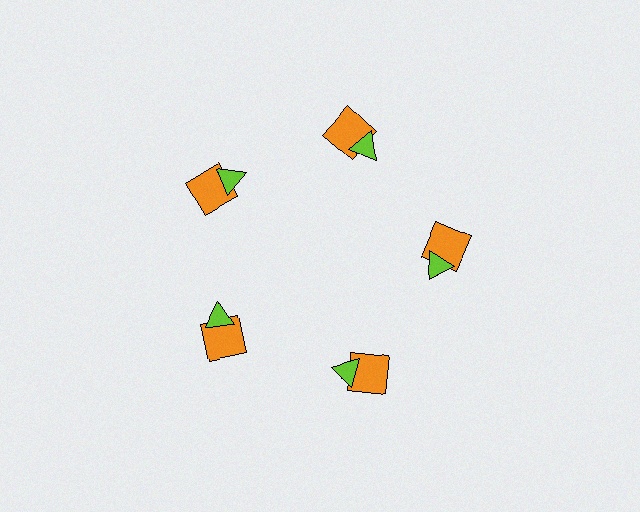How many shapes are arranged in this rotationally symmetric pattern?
There are 10 shapes, arranged in 5 groups of 2.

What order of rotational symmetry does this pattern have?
This pattern has 5-fold rotational symmetry.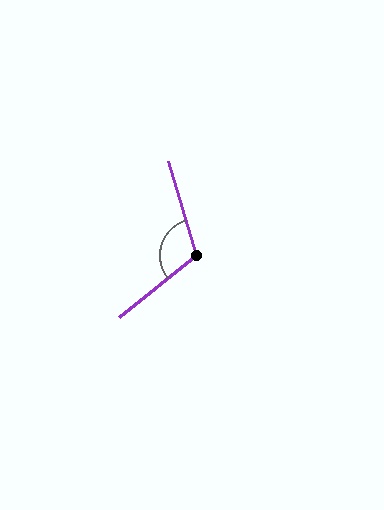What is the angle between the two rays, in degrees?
Approximately 112 degrees.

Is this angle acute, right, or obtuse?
It is obtuse.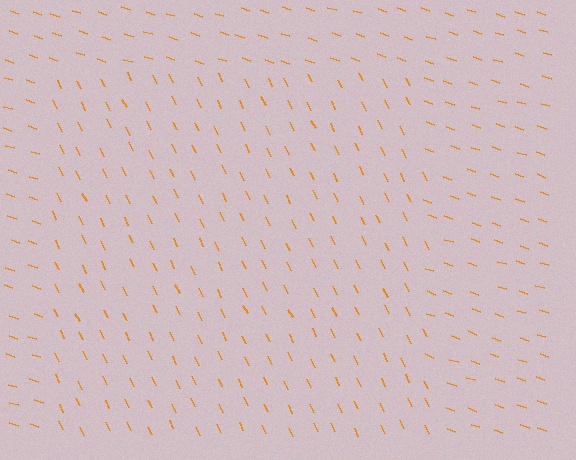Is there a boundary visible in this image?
Yes, there is a texture boundary formed by a change in line orientation.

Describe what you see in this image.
The image is filled with small orange line segments. A rectangle region in the image has lines oriented differently from the surrounding lines, creating a visible texture boundary.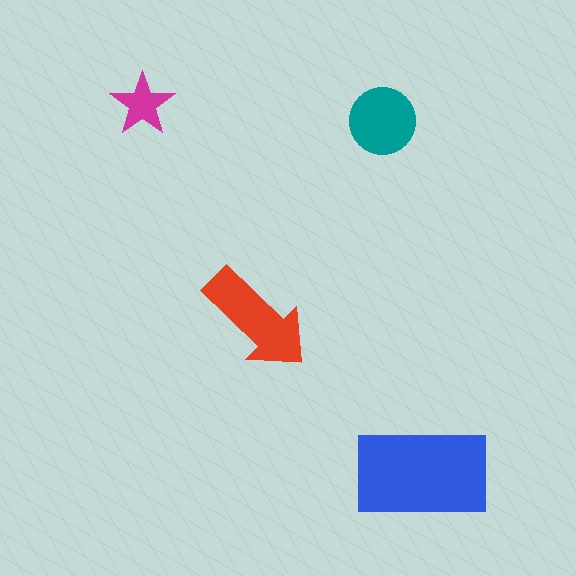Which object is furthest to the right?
The blue rectangle is rightmost.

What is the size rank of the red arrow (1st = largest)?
2nd.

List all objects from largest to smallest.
The blue rectangle, the red arrow, the teal circle, the magenta star.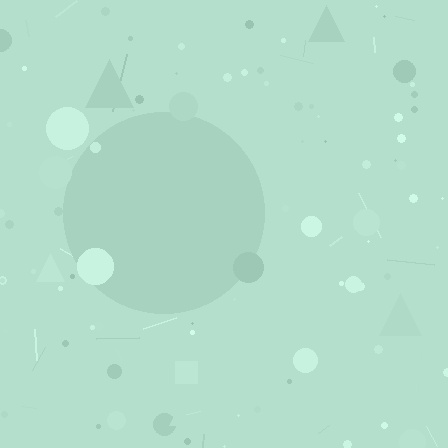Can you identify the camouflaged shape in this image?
The camouflaged shape is a circle.